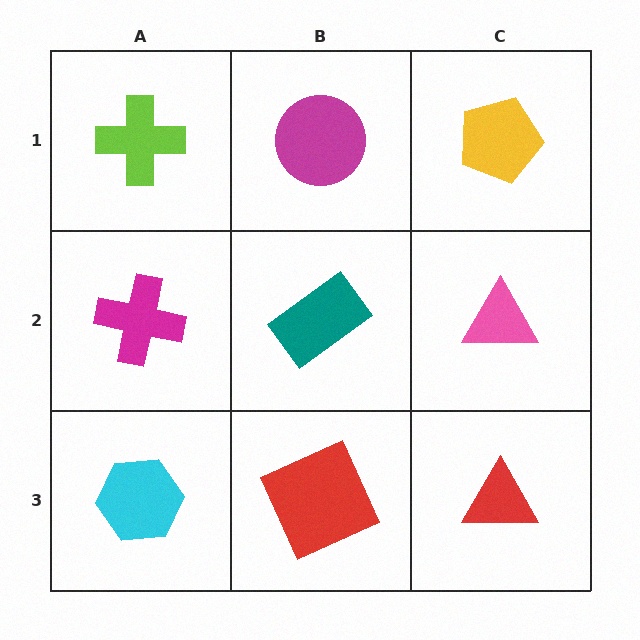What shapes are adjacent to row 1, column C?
A pink triangle (row 2, column C), a magenta circle (row 1, column B).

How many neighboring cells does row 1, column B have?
3.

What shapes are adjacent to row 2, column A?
A lime cross (row 1, column A), a cyan hexagon (row 3, column A), a teal rectangle (row 2, column B).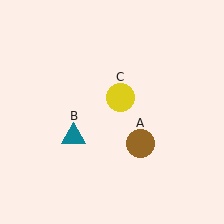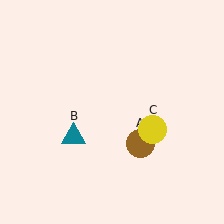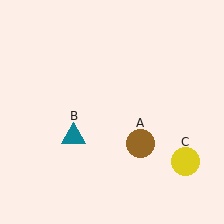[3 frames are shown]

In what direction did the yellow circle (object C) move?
The yellow circle (object C) moved down and to the right.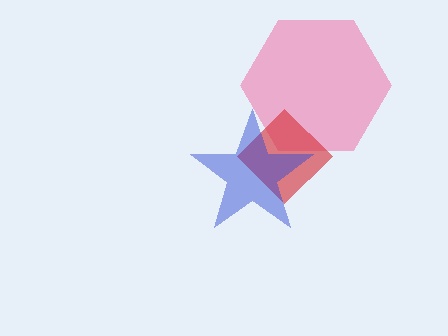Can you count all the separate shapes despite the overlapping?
Yes, there are 3 separate shapes.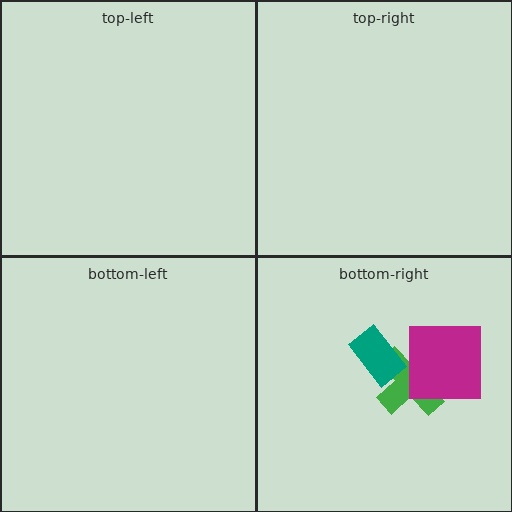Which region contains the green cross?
The bottom-right region.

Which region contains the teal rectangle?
The bottom-right region.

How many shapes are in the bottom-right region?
3.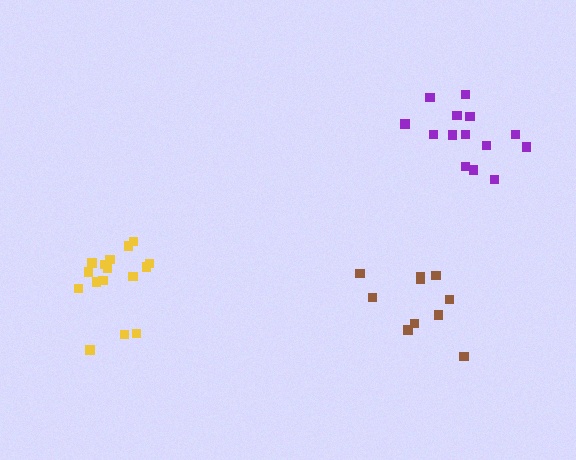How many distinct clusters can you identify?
There are 3 distinct clusters.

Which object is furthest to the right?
The purple cluster is rightmost.